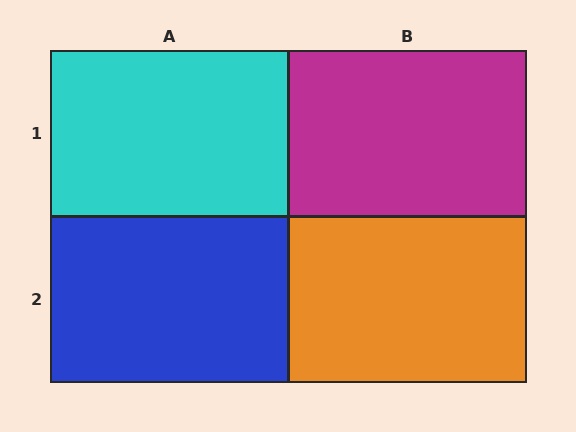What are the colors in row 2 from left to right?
Blue, orange.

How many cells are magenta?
1 cell is magenta.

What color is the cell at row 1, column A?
Cyan.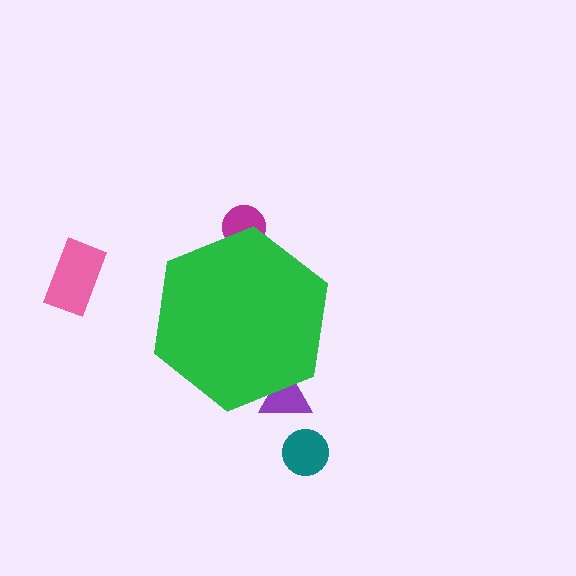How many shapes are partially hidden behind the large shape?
2 shapes are partially hidden.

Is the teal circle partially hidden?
No, the teal circle is fully visible.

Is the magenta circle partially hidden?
Yes, the magenta circle is partially hidden behind the green hexagon.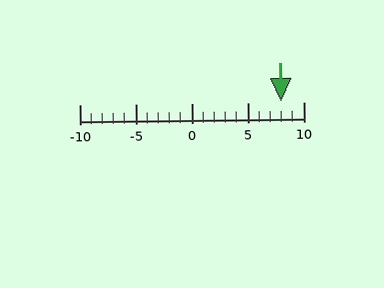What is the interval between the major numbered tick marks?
The major tick marks are spaced 5 units apart.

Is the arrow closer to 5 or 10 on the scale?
The arrow is closer to 10.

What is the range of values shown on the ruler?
The ruler shows values from -10 to 10.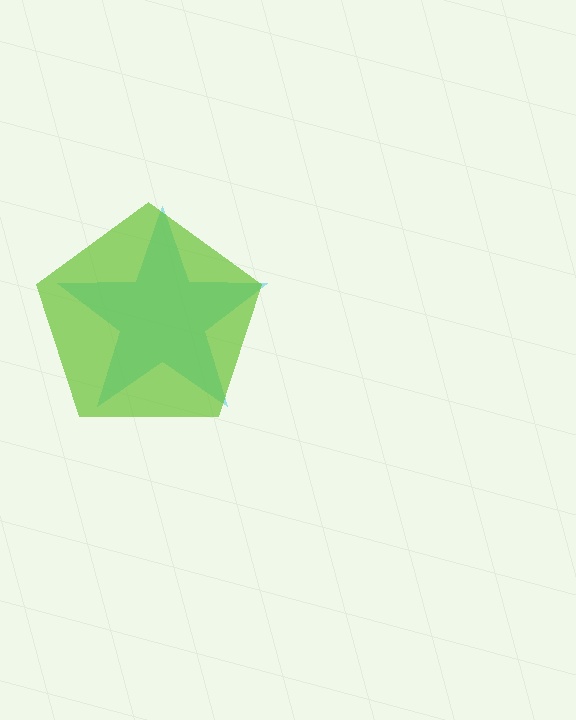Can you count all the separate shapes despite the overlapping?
Yes, there are 2 separate shapes.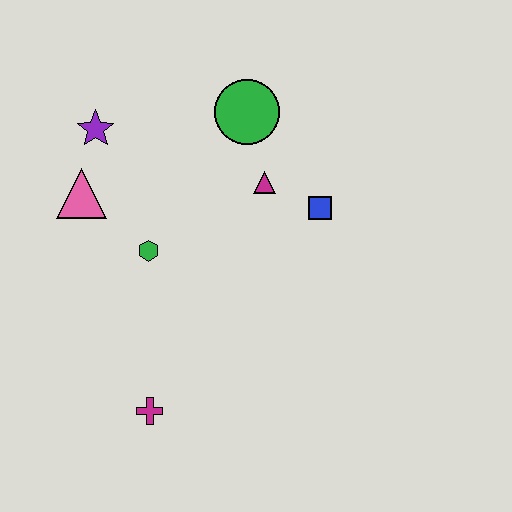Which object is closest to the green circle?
The magenta triangle is closest to the green circle.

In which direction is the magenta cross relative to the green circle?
The magenta cross is below the green circle.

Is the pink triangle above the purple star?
No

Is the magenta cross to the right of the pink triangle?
Yes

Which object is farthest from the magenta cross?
The green circle is farthest from the magenta cross.